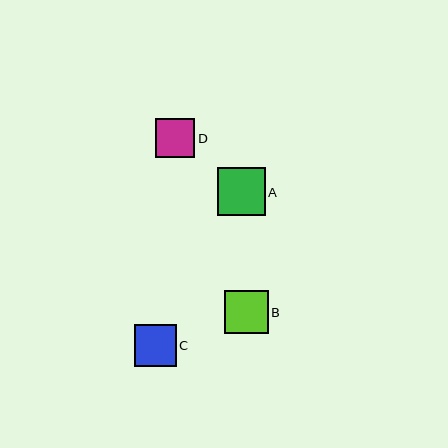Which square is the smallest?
Square D is the smallest with a size of approximately 39 pixels.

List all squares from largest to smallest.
From largest to smallest: A, B, C, D.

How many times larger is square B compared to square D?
Square B is approximately 1.1 times the size of square D.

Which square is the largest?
Square A is the largest with a size of approximately 48 pixels.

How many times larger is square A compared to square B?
Square A is approximately 1.1 times the size of square B.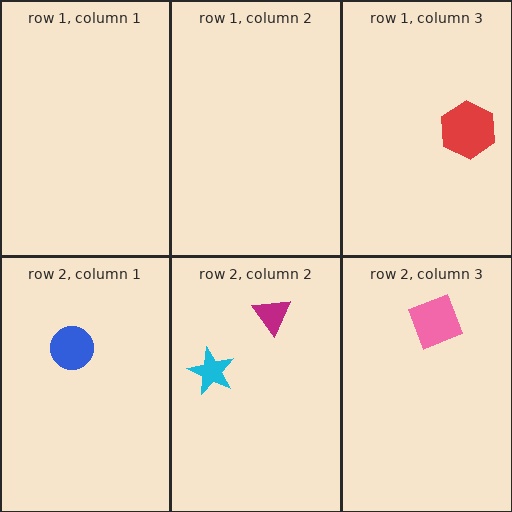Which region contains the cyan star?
The row 2, column 2 region.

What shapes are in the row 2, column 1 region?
The blue circle.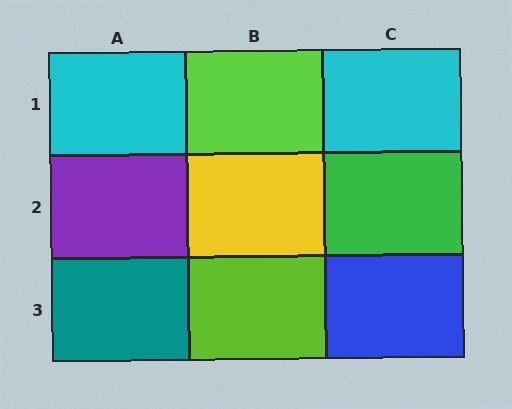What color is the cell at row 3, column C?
Blue.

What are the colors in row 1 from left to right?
Cyan, lime, cyan.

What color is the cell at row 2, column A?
Purple.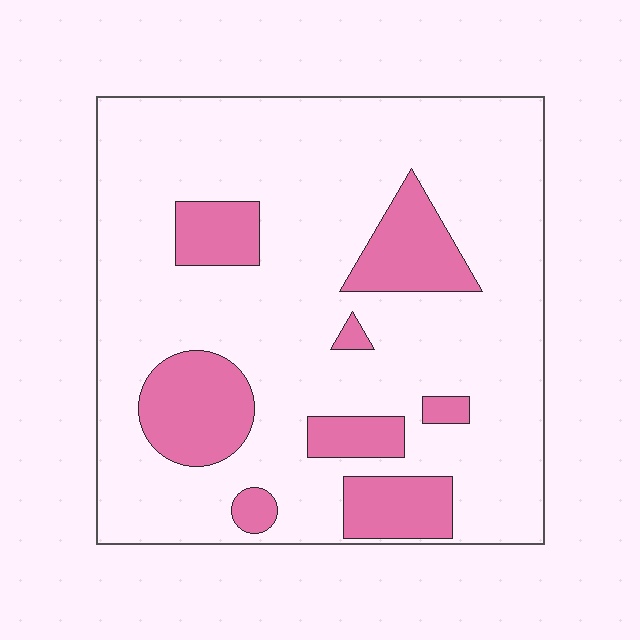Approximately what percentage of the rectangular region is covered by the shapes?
Approximately 20%.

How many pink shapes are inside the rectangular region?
8.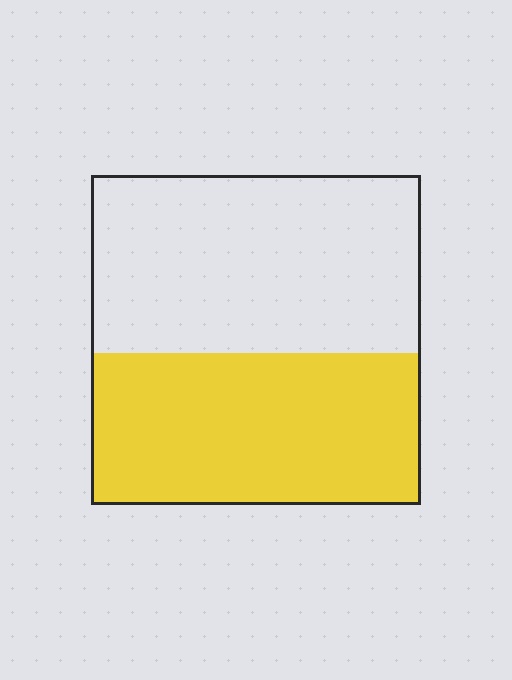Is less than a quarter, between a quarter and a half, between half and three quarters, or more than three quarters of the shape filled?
Between a quarter and a half.